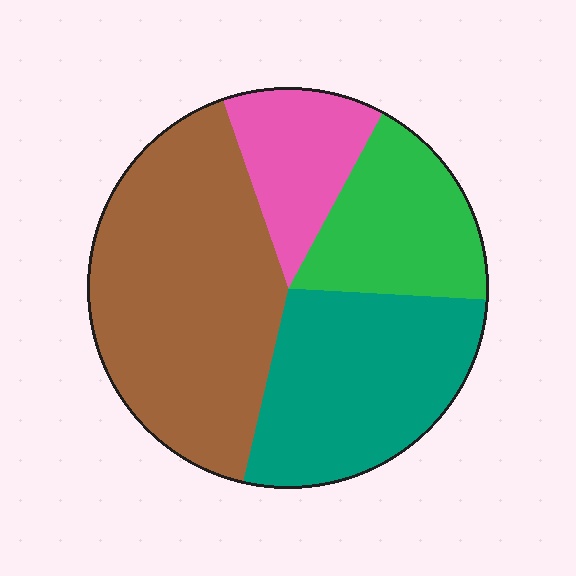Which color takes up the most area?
Brown, at roughly 40%.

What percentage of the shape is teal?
Teal covers 28% of the shape.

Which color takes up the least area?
Pink, at roughly 15%.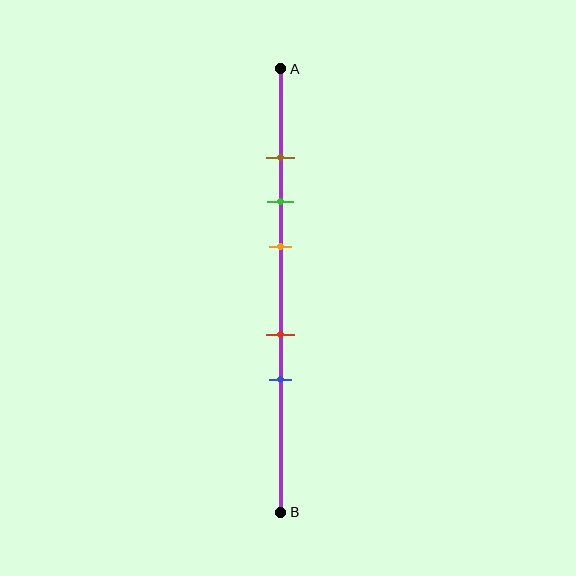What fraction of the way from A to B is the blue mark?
The blue mark is approximately 70% (0.7) of the way from A to B.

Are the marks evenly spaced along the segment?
No, the marks are not evenly spaced.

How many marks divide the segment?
There are 5 marks dividing the segment.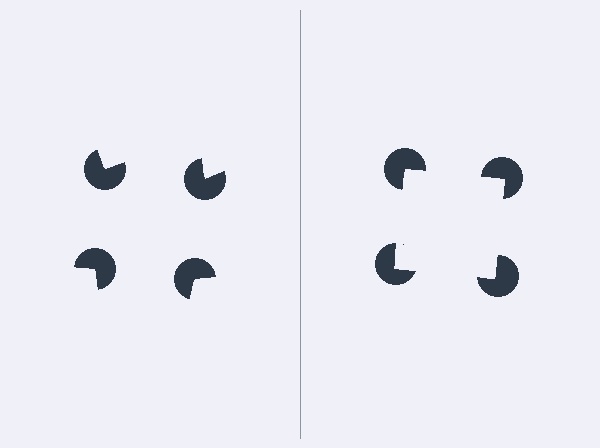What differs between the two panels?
The pac-man discs are positioned identically on both sides; only the wedge orientations differ. On the right they align to a square; on the left they are misaligned.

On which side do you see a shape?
An illusory square appears on the right side. On the left side the wedge cuts are rotated, so no coherent shape forms.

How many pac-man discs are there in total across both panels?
8 — 4 on each side.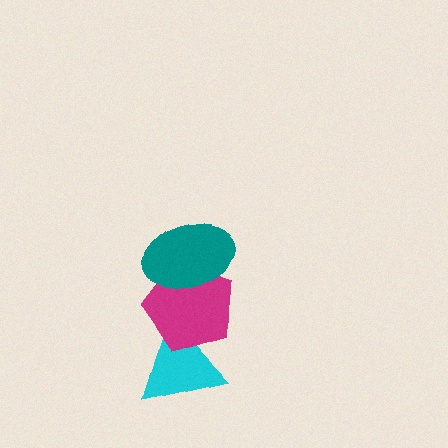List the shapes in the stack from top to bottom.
From top to bottom: the teal ellipse, the magenta pentagon, the cyan triangle.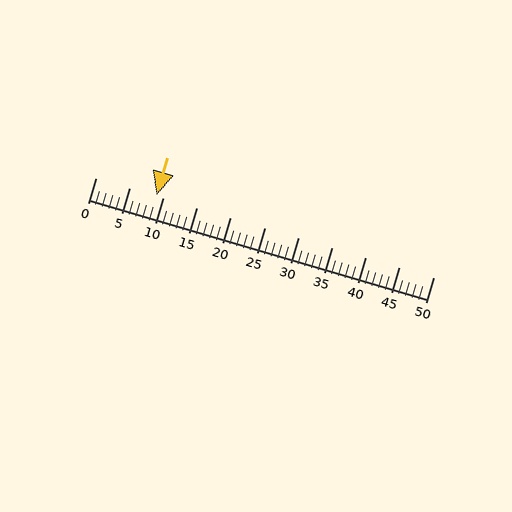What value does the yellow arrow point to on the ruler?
The yellow arrow points to approximately 9.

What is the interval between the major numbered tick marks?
The major tick marks are spaced 5 units apart.